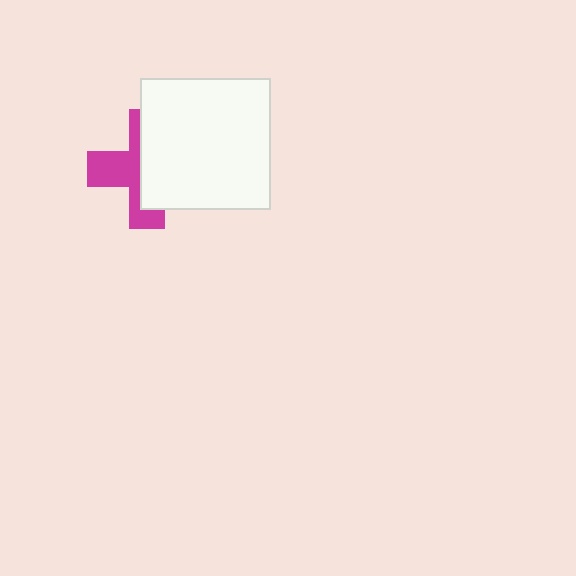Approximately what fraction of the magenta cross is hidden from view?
Roughly 56% of the magenta cross is hidden behind the white rectangle.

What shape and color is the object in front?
The object in front is a white rectangle.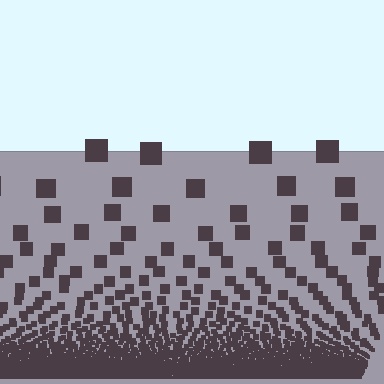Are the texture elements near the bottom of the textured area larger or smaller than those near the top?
Smaller. The gradient is inverted — elements near the bottom are smaller and denser.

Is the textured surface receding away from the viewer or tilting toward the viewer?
The surface appears to tilt toward the viewer. Texture elements get larger and sparser toward the top.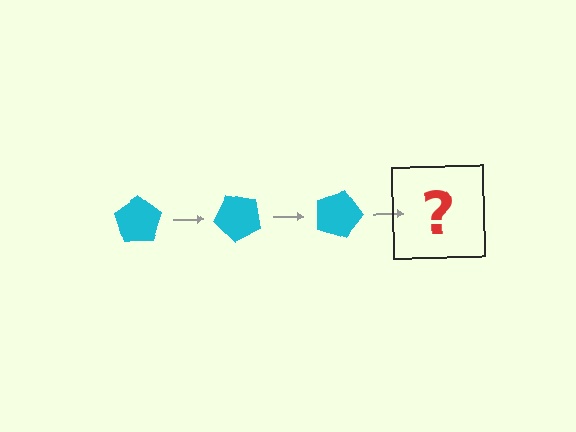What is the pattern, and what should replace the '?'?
The pattern is that the pentagon rotates 45 degrees each step. The '?' should be a cyan pentagon rotated 135 degrees.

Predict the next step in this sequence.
The next step is a cyan pentagon rotated 135 degrees.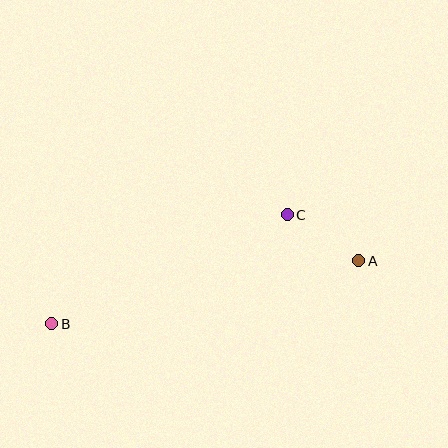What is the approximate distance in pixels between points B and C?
The distance between B and C is approximately 260 pixels.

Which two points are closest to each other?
Points A and C are closest to each other.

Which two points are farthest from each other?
Points A and B are farthest from each other.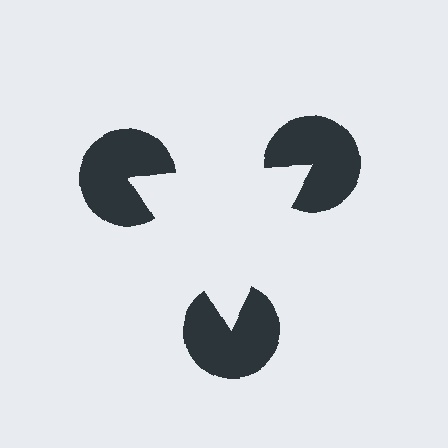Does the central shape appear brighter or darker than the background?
It typically appears slightly brighter than the background, even though no actual brightness change is drawn.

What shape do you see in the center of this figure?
An illusory triangle — its edges are inferred from the aligned wedge cuts in the pac-man discs, not physically drawn.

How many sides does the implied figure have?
3 sides.